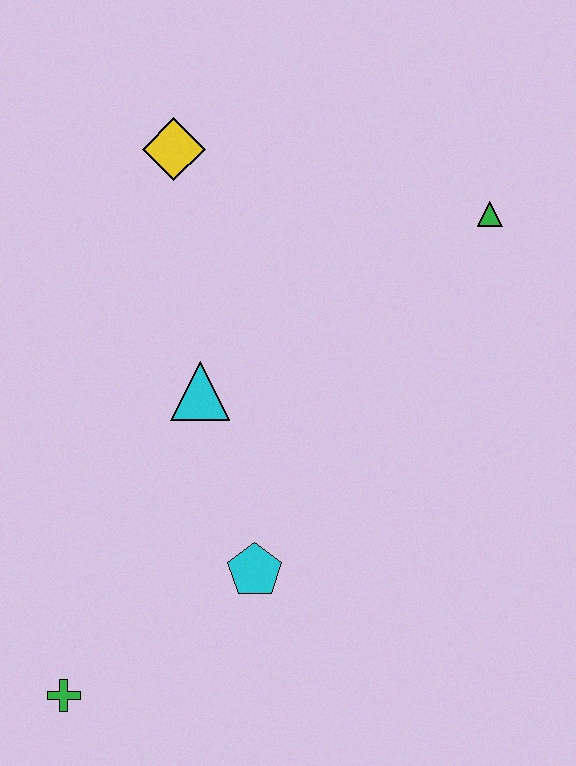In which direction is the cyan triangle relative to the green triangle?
The cyan triangle is to the left of the green triangle.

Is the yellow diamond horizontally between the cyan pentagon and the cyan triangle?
No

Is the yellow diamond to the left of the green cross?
No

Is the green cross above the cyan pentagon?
No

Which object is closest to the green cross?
The cyan pentagon is closest to the green cross.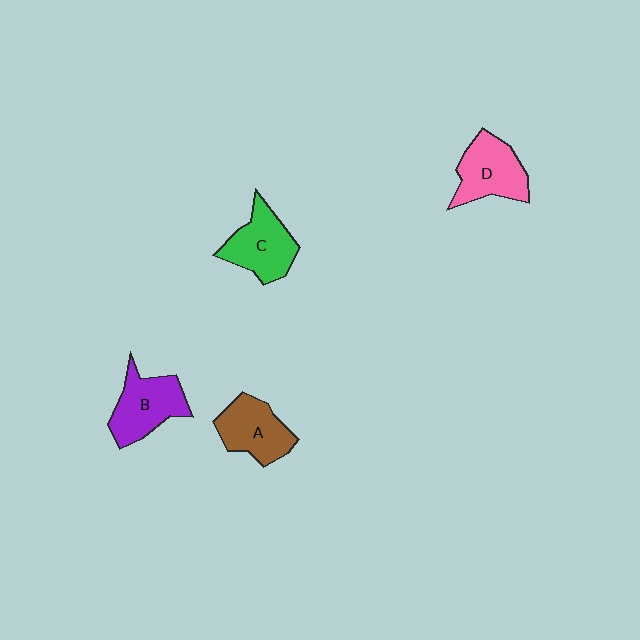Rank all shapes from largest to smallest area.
From largest to smallest: B (purple), D (pink), C (green), A (brown).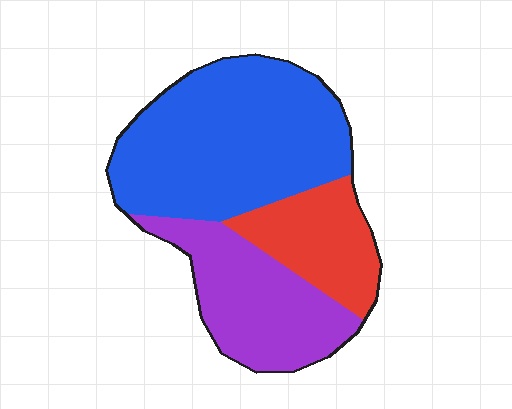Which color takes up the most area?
Blue, at roughly 50%.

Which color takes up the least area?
Red, at roughly 20%.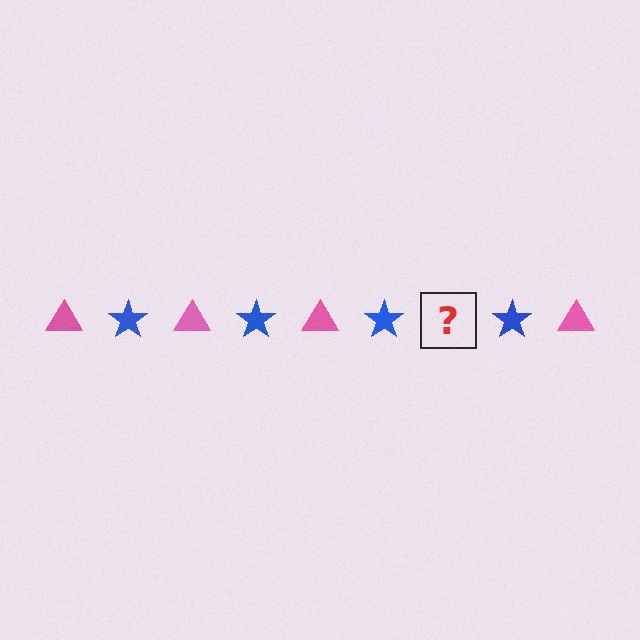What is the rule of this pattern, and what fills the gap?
The rule is that the pattern alternates between pink triangle and blue star. The gap should be filled with a pink triangle.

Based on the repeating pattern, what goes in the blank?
The blank should be a pink triangle.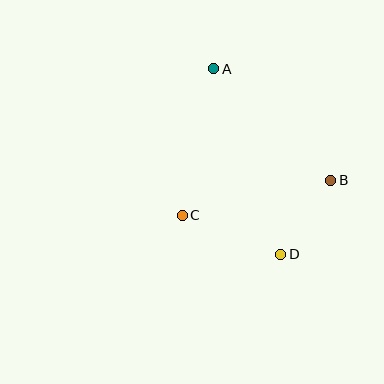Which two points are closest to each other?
Points B and D are closest to each other.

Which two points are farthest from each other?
Points A and D are farthest from each other.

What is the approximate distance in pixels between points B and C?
The distance between B and C is approximately 153 pixels.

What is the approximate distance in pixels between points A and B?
The distance between A and B is approximately 162 pixels.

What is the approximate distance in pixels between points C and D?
The distance between C and D is approximately 106 pixels.